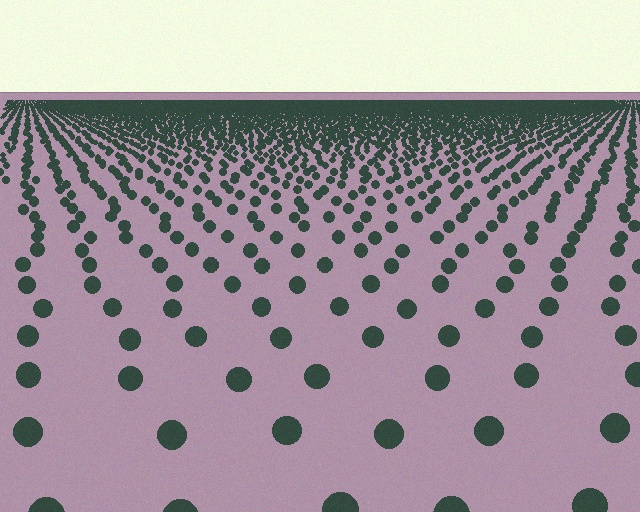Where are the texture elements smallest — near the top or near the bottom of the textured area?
Near the top.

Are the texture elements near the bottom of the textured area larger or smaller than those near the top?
Larger. Near the bottom, elements are closer to the viewer and appear at a bigger on-screen size.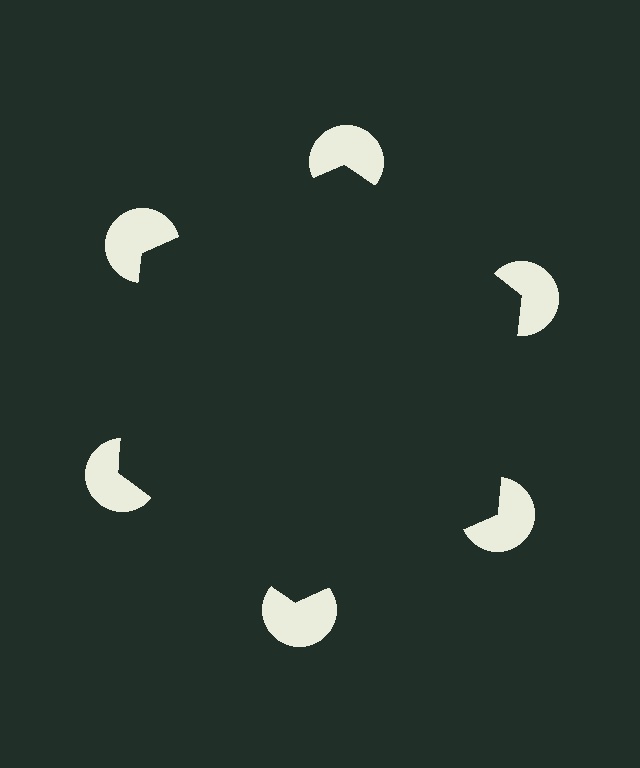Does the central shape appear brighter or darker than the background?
It typically appears slightly darker than the background, even though no actual brightness change is drawn.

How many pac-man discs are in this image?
There are 6 — one at each vertex of the illusory hexagon.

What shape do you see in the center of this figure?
An illusory hexagon — its edges are inferred from the aligned wedge cuts in the pac-man discs, not physically drawn.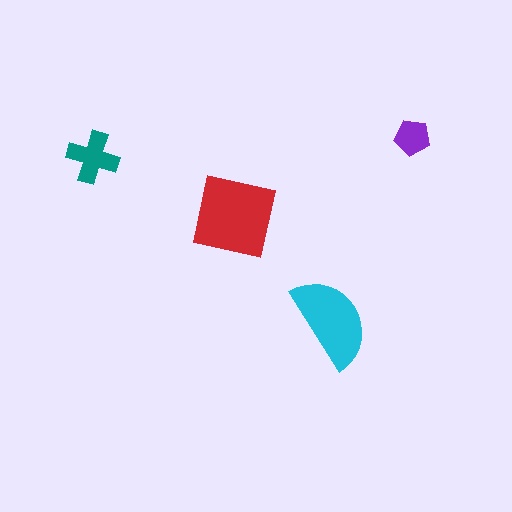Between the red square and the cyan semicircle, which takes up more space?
The red square.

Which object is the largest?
The red square.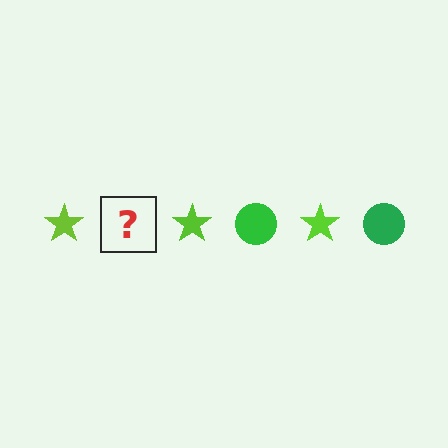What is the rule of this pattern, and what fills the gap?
The rule is that the pattern alternates between lime star and green circle. The gap should be filled with a green circle.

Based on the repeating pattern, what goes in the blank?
The blank should be a green circle.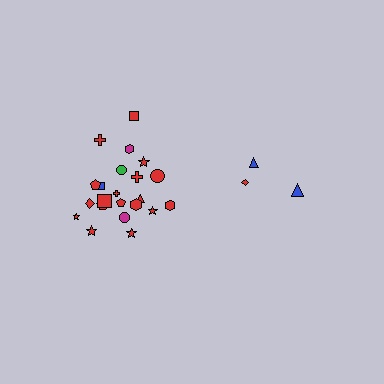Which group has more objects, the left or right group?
The left group.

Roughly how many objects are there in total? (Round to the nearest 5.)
Roughly 25 objects in total.